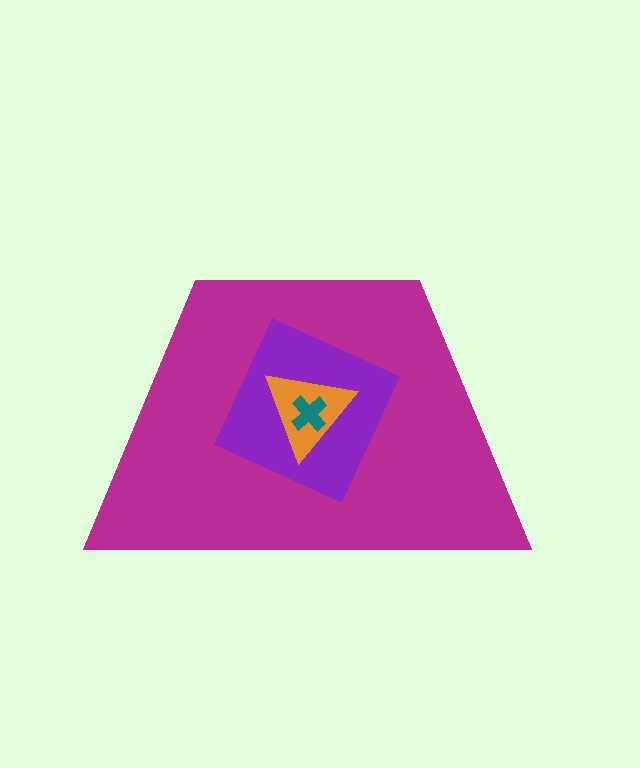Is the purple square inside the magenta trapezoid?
Yes.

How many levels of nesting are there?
4.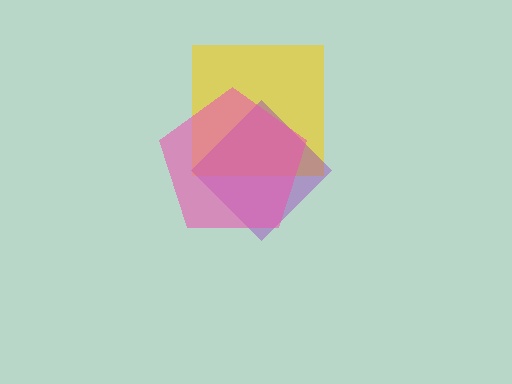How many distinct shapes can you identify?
There are 3 distinct shapes: a yellow square, a purple diamond, a pink pentagon.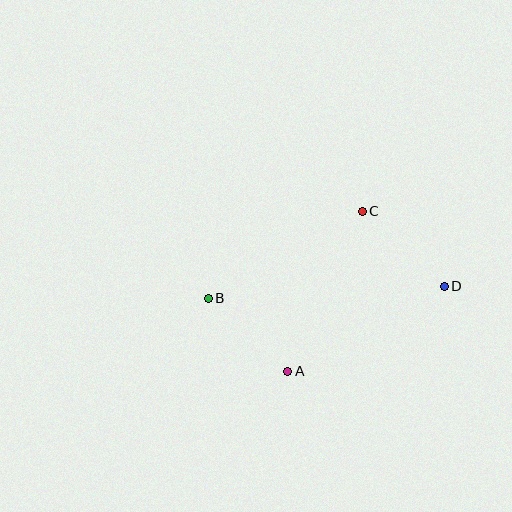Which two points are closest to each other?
Points A and B are closest to each other.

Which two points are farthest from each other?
Points B and D are farthest from each other.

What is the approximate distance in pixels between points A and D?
The distance between A and D is approximately 178 pixels.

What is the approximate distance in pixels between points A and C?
The distance between A and C is approximately 176 pixels.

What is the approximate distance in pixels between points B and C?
The distance between B and C is approximately 177 pixels.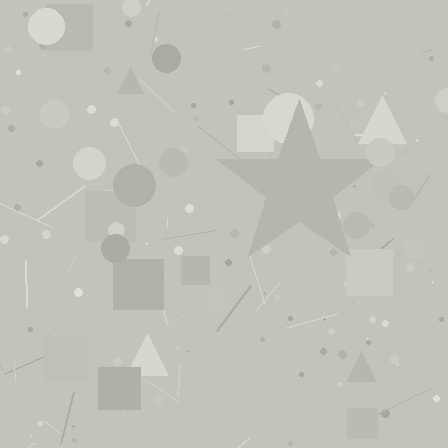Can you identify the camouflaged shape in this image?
The camouflaged shape is a star.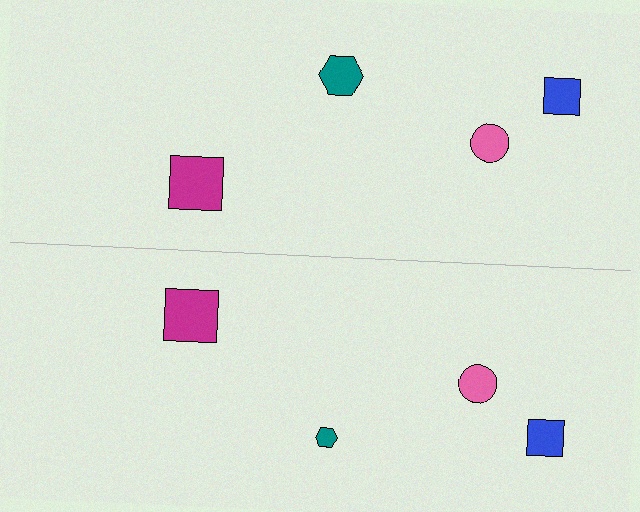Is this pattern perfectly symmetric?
No, the pattern is not perfectly symmetric. The teal hexagon on the bottom side has a different size than its mirror counterpart.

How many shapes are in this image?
There are 8 shapes in this image.